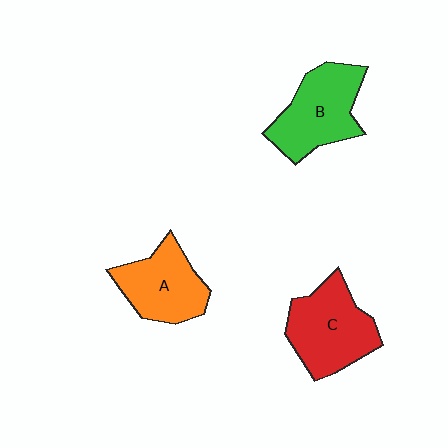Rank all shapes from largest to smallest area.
From largest to smallest: C (red), B (green), A (orange).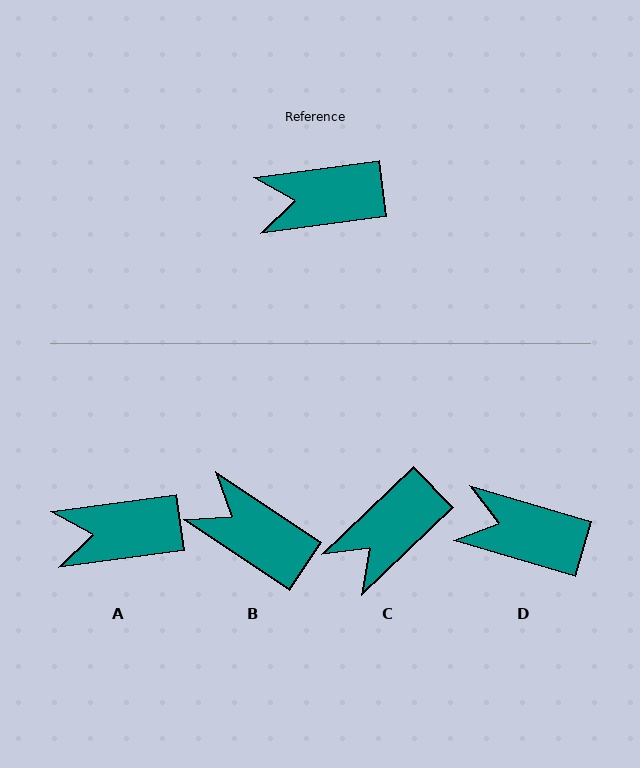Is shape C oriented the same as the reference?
No, it is off by about 36 degrees.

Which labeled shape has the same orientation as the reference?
A.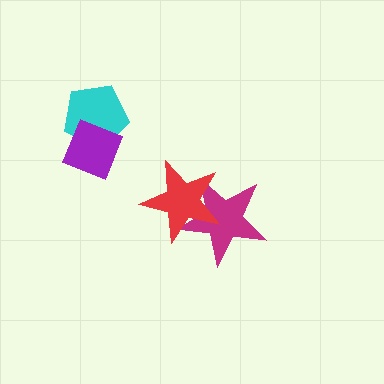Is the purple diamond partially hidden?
No, no other shape covers it.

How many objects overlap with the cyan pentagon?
1 object overlaps with the cyan pentagon.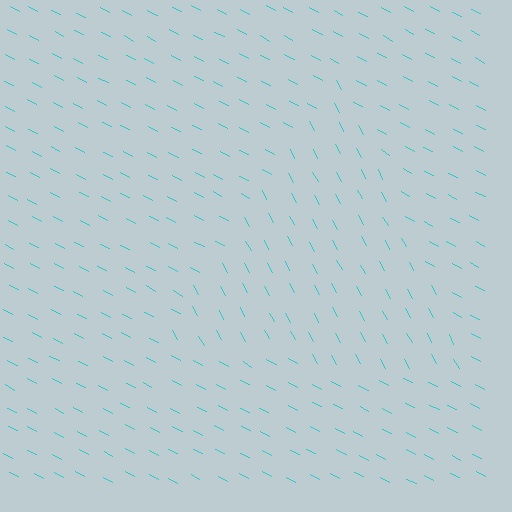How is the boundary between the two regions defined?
The boundary is defined purely by a change in line orientation (approximately 33 degrees difference). All lines are the same color and thickness.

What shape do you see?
I see a triangle.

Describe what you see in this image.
The image is filled with small cyan line segments. A triangle region in the image has lines oriented differently from the surrounding lines, creating a visible texture boundary.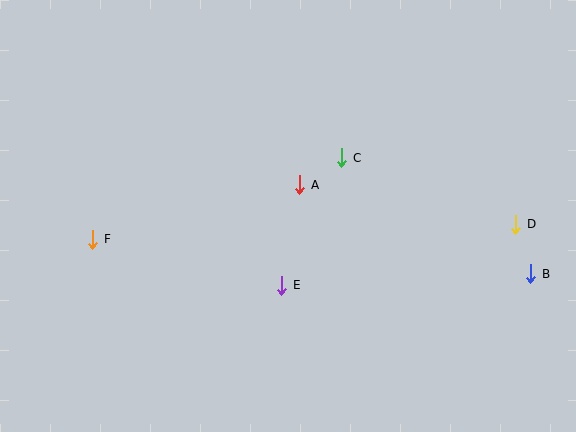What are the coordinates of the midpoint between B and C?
The midpoint between B and C is at (436, 216).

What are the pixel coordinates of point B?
Point B is at (531, 274).